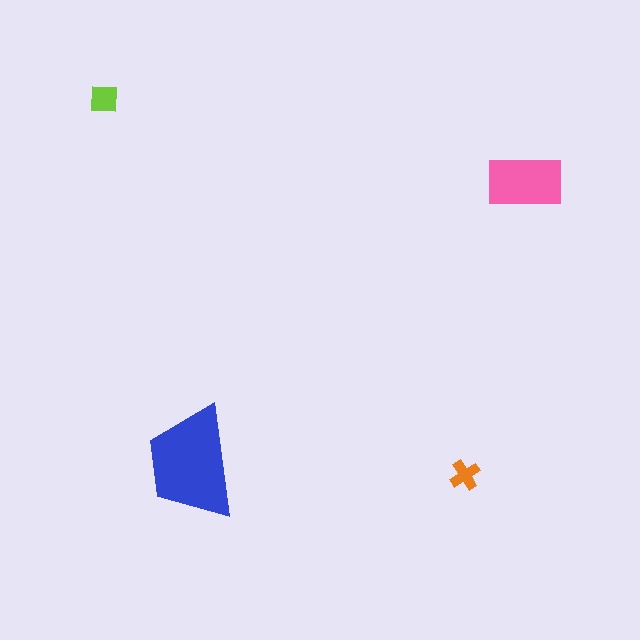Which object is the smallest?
The orange cross.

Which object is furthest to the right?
The pink rectangle is rightmost.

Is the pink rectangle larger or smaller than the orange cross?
Larger.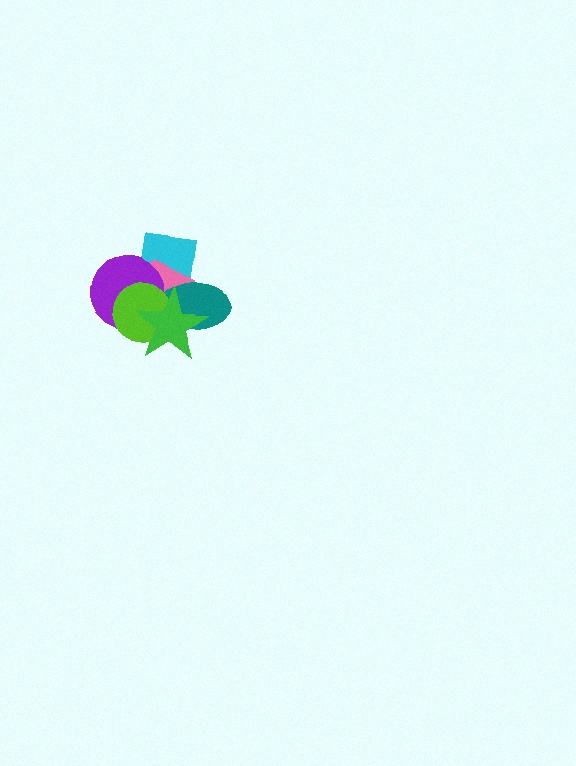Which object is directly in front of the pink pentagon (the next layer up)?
The teal ellipse is directly in front of the pink pentagon.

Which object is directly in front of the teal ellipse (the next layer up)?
The lime circle is directly in front of the teal ellipse.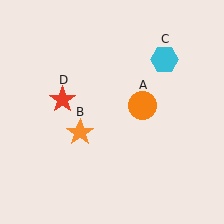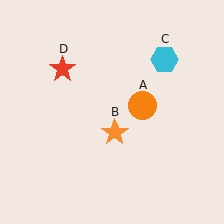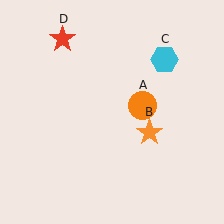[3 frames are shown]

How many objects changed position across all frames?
2 objects changed position: orange star (object B), red star (object D).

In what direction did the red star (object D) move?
The red star (object D) moved up.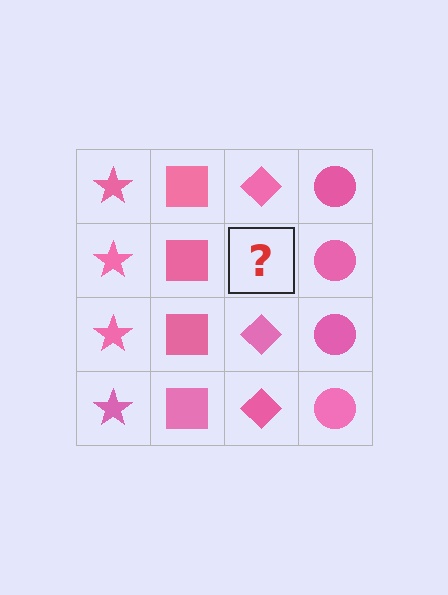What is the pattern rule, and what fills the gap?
The rule is that each column has a consistent shape. The gap should be filled with a pink diamond.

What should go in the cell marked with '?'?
The missing cell should contain a pink diamond.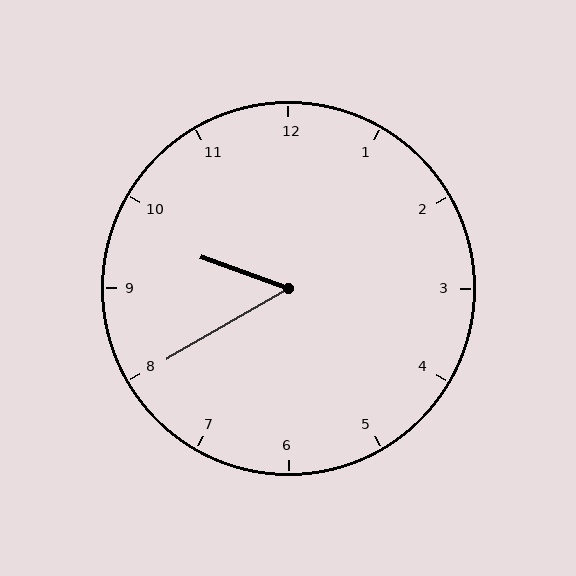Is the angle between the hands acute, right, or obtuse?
It is acute.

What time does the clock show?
9:40.